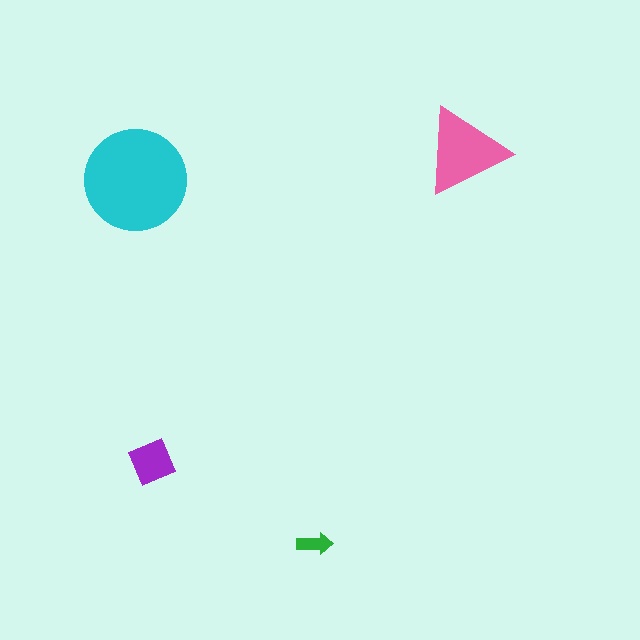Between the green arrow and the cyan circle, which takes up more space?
The cyan circle.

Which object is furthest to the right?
The pink triangle is rightmost.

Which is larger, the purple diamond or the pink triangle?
The pink triangle.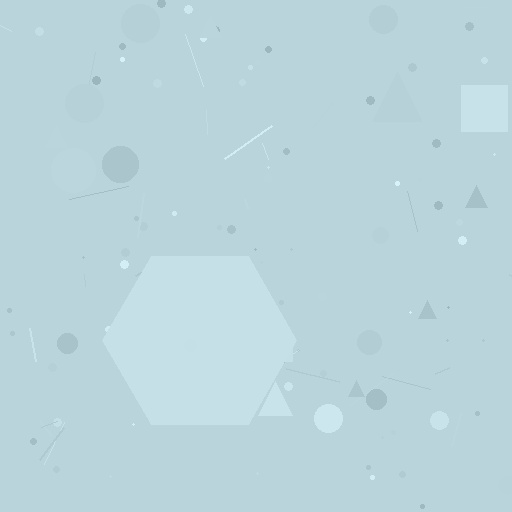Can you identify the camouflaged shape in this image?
The camouflaged shape is a hexagon.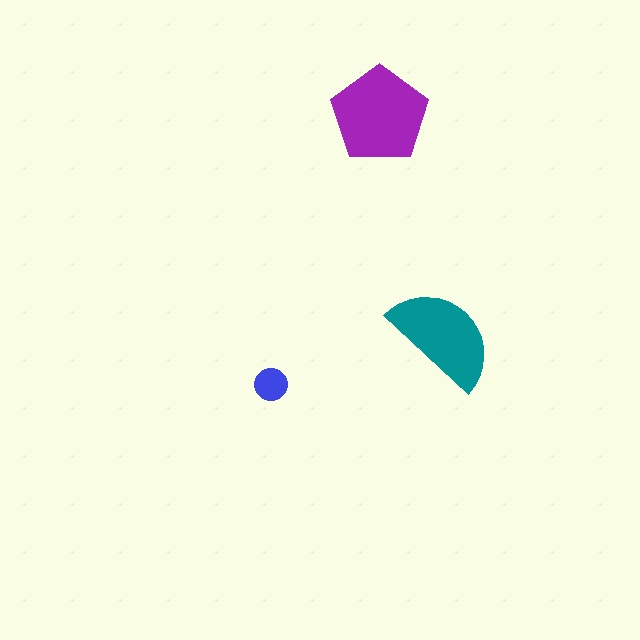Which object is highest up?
The purple pentagon is topmost.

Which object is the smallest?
The blue circle.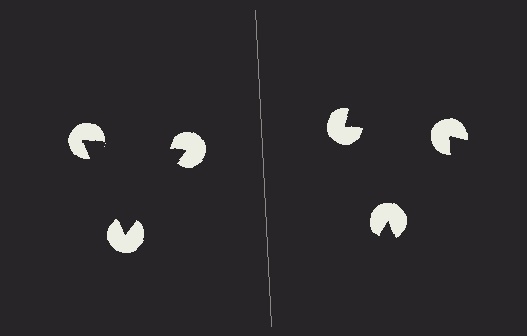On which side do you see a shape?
An illusory triangle appears on the left side. On the right side the wedge cuts are rotated, so no coherent shape forms.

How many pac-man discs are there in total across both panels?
6 — 3 on each side.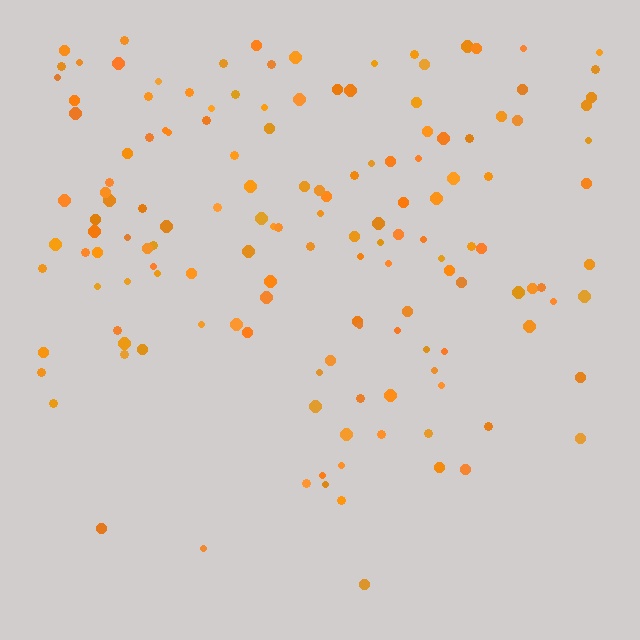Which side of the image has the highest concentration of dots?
The top.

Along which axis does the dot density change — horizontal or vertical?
Vertical.